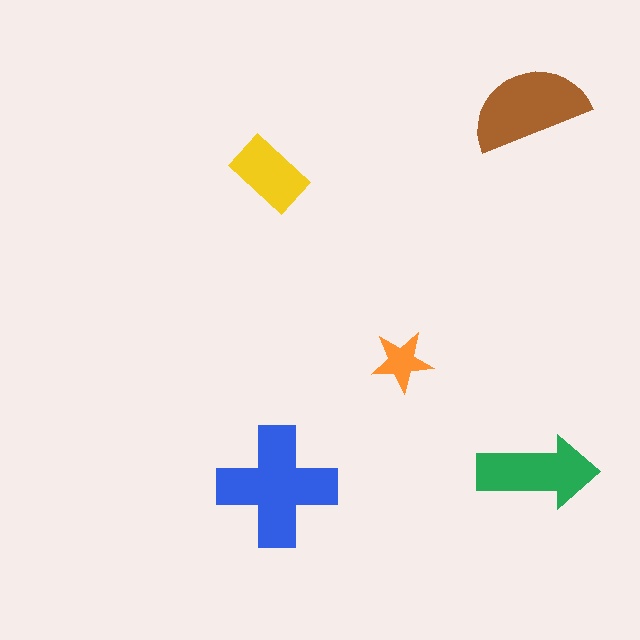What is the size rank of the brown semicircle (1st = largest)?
2nd.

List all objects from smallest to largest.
The orange star, the yellow rectangle, the green arrow, the brown semicircle, the blue cross.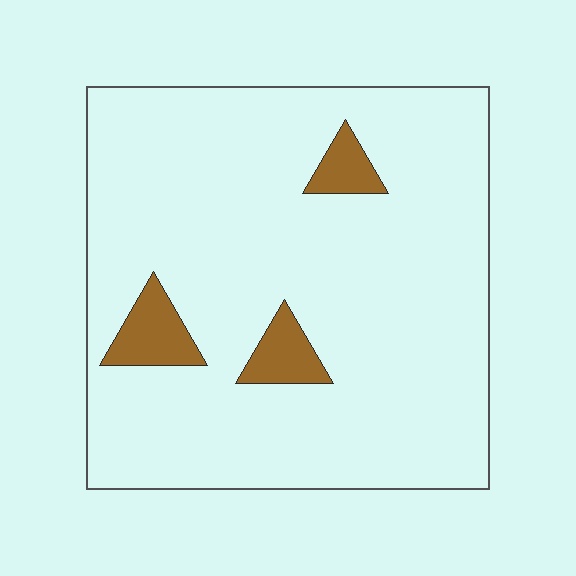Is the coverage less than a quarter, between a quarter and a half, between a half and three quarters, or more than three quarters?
Less than a quarter.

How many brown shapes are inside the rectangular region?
3.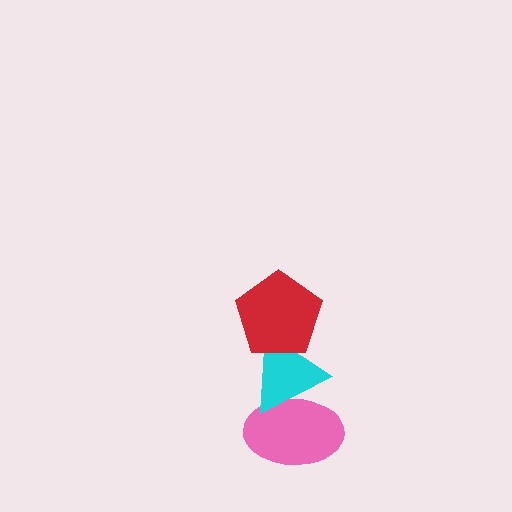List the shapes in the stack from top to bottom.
From top to bottom: the red pentagon, the cyan triangle, the pink ellipse.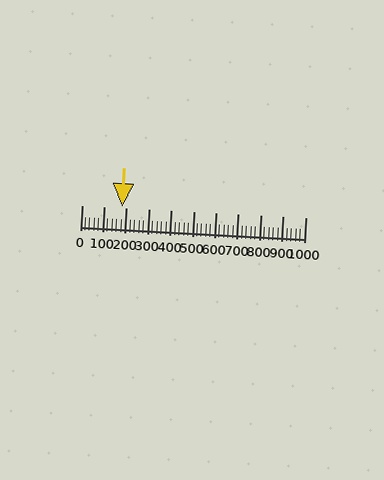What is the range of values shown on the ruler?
The ruler shows values from 0 to 1000.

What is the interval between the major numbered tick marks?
The major tick marks are spaced 100 units apart.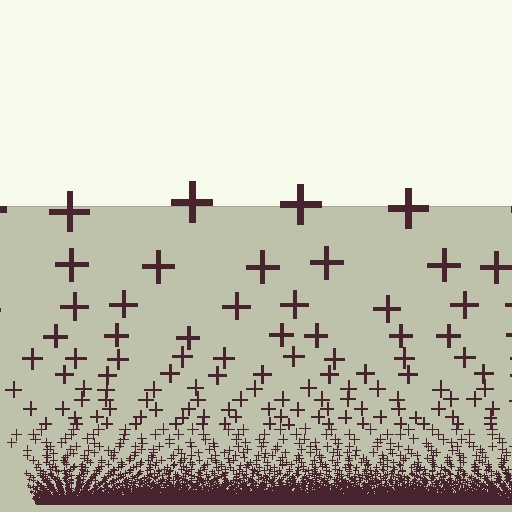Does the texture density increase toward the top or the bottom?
Density increases toward the bottom.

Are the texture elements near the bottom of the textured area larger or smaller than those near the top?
Smaller. The gradient is inverted — elements near the bottom are smaller and denser.